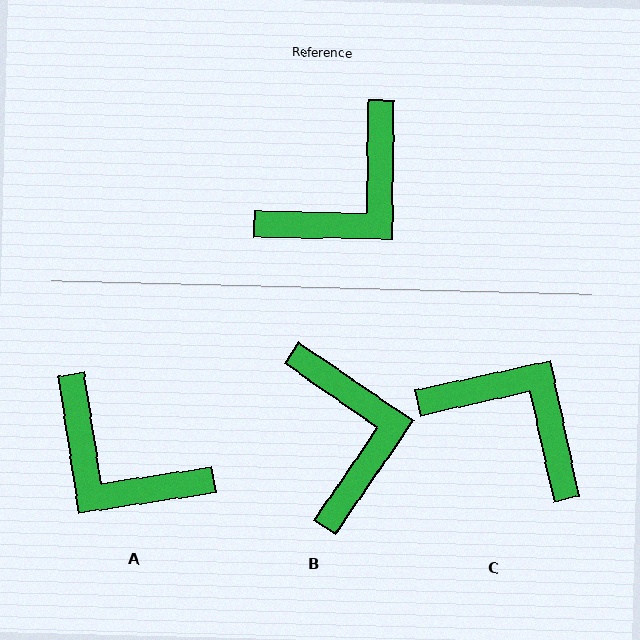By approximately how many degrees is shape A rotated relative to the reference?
Approximately 81 degrees clockwise.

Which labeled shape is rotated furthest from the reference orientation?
C, about 103 degrees away.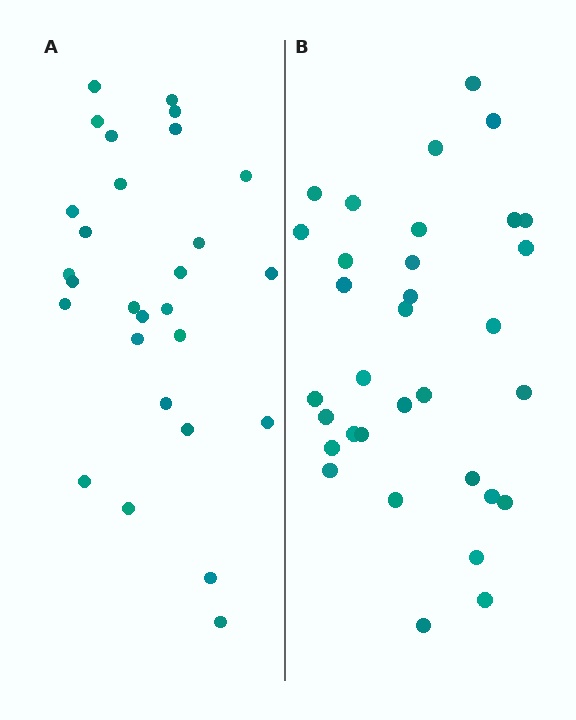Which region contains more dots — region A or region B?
Region B (the right region) has more dots.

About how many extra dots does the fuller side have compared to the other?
Region B has about 5 more dots than region A.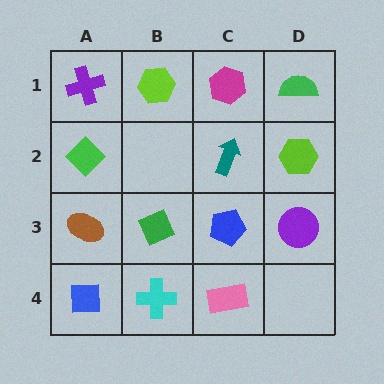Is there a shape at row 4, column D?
No, that cell is empty.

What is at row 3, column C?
A blue pentagon.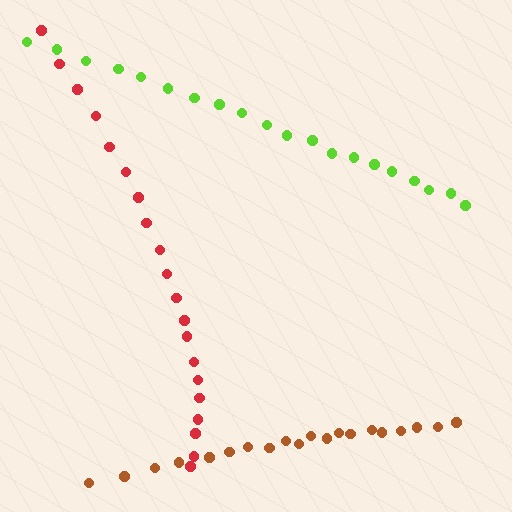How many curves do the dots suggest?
There are 3 distinct paths.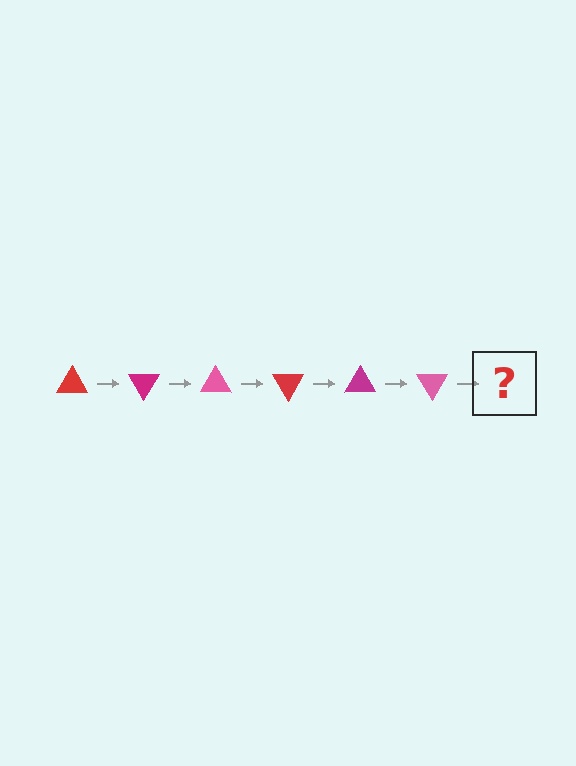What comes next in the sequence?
The next element should be a red triangle, rotated 360 degrees from the start.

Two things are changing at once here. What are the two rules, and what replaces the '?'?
The two rules are that it rotates 60 degrees each step and the color cycles through red, magenta, and pink. The '?' should be a red triangle, rotated 360 degrees from the start.